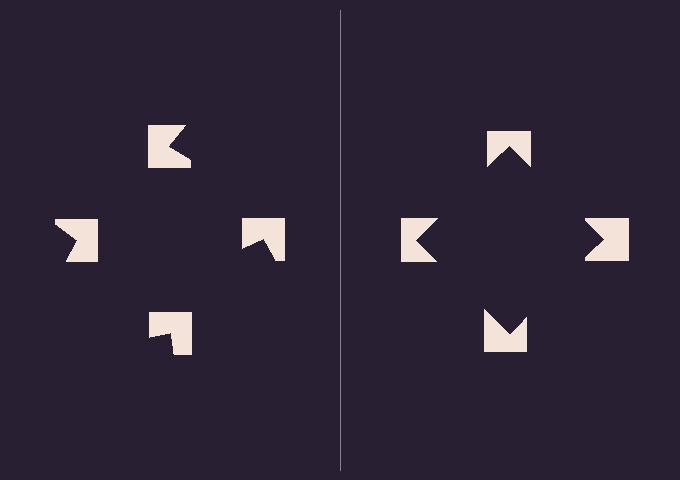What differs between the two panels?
The notched squares are positioned identically on both sides; only the wedge orientations differ. On the right they align to a square; on the left they are misaligned.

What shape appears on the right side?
An illusory square.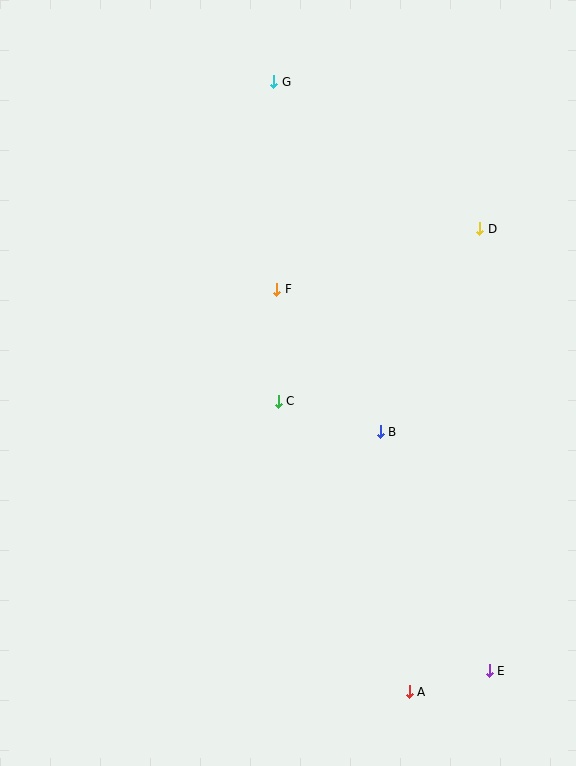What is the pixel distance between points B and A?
The distance between B and A is 261 pixels.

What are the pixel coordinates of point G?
Point G is at (274, 82).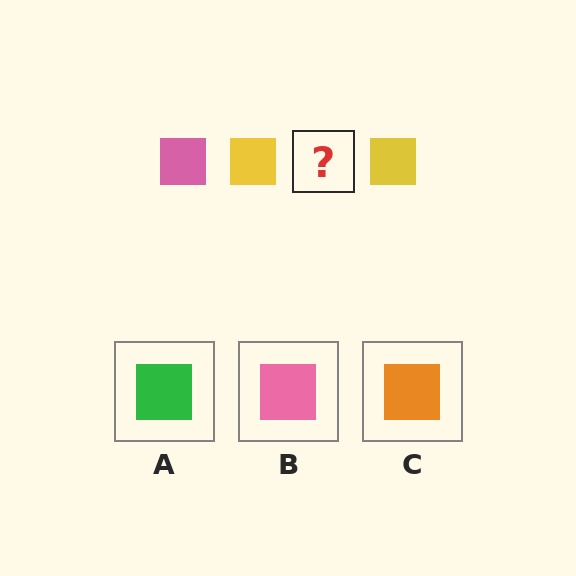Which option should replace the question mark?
Option B.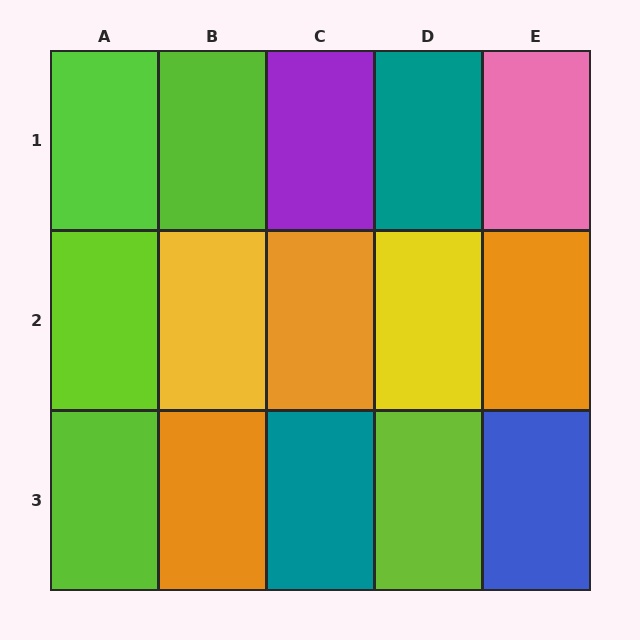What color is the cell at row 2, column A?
Lime.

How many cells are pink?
1 cell is pink.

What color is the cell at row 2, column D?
Yellow.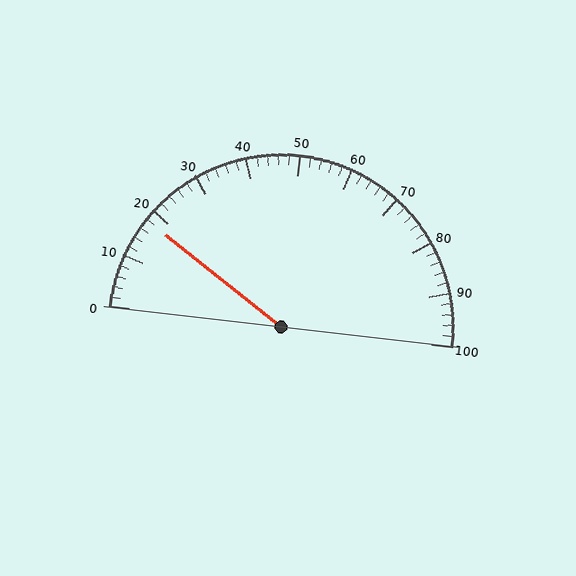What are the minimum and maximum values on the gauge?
The gauge ranges from 0 to 100.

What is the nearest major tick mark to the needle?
The nearest major tick mark is 20.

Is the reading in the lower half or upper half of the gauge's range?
The reading is in the lower half of the range (0 to 100).